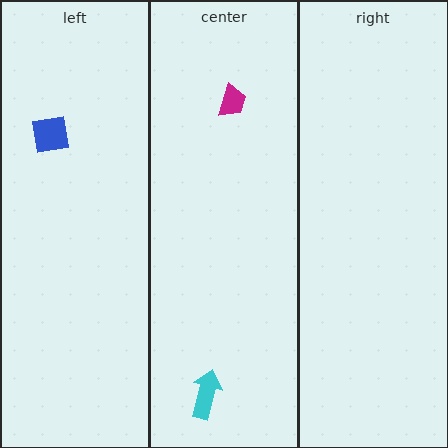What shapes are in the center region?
The magenta trapezoid, the cyan arrow.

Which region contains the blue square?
The left region.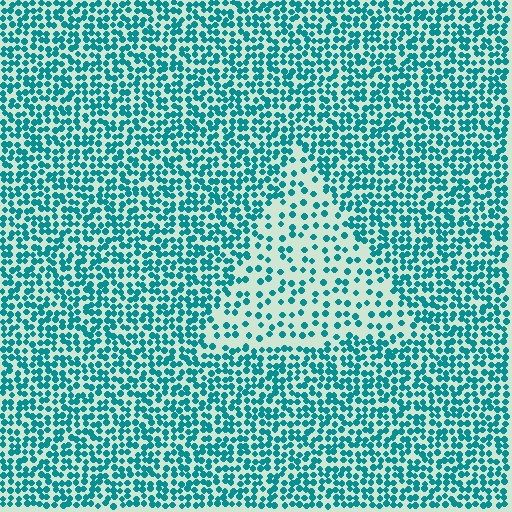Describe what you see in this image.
The image contains small teal elements arranged at two different densities. A triangle-shaped region is visible where the elements are less densely packed than the surrounding area.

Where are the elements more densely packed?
The elements are more densely packed outside the triangle boundary.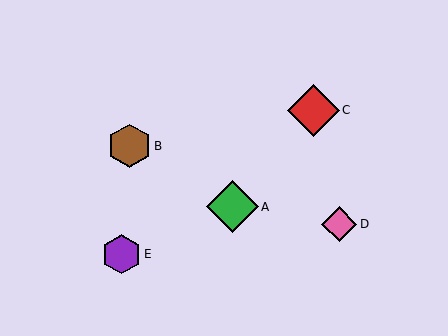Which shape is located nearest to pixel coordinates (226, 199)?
The green diamond (labeled A) at (232, 207) is nearest to that location.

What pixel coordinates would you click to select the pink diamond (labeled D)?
Click at (339, 224) to select the pink diamond D.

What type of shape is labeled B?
Shape B is a brown hexagon.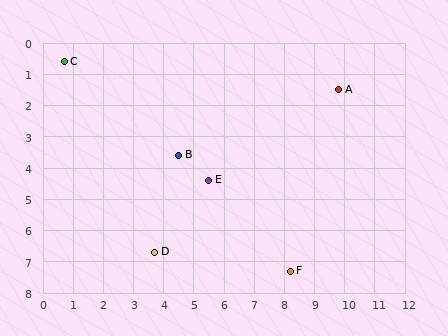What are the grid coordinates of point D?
Point D is at approximately (3.7, 6.7).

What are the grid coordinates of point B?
Point B is at approximately (4.5, 3.6).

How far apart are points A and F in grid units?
Points A and F are about 6.0 grid units apart.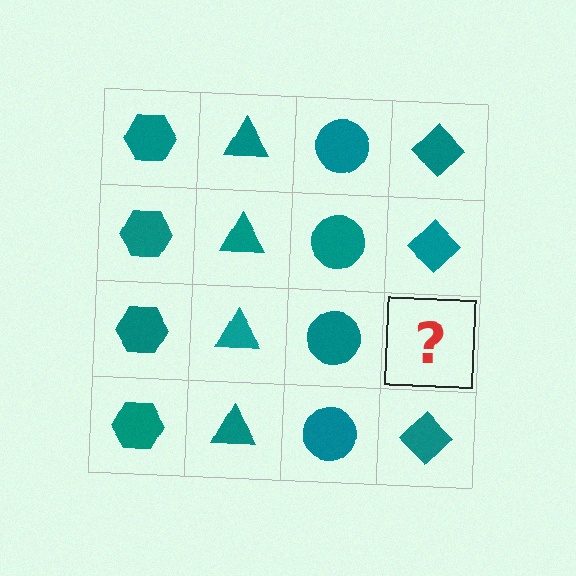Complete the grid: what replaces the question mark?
The question mark should be replaced with a teal diamond.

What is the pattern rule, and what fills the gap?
The rule is that each column has a consistent shape. The gap should be filled with a teal diamond.